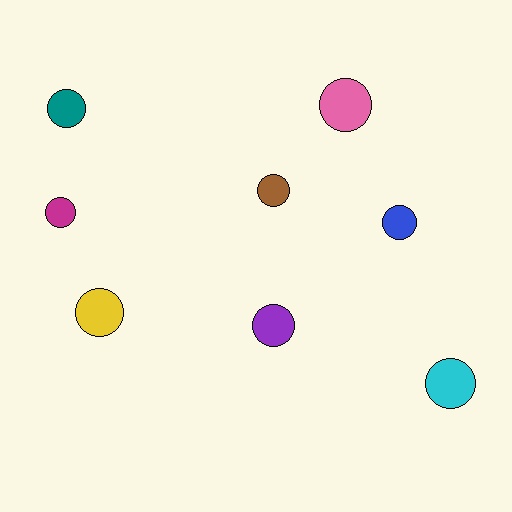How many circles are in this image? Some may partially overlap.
There are 8 circles.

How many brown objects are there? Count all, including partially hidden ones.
There is 1 brown object.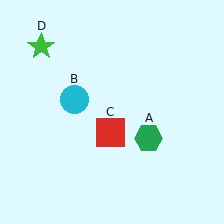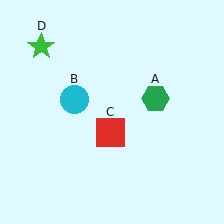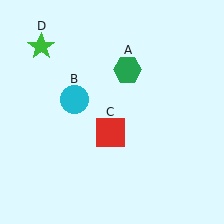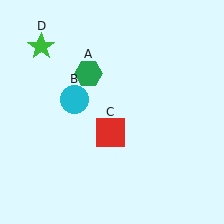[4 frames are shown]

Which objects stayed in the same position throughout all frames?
Cyan circle (object B) and red square (object C) and green star (object D) remained stationary.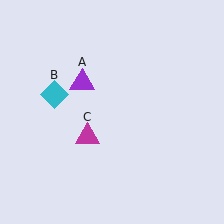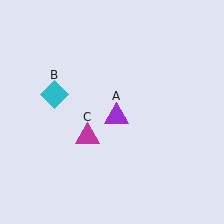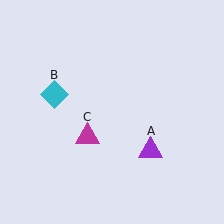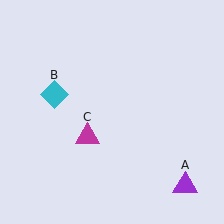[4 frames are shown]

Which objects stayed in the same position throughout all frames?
Cyan diamond (object B) and magenta triangle (object C) remained stationary.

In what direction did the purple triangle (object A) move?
The purple triangle (object A) moved down and to the right.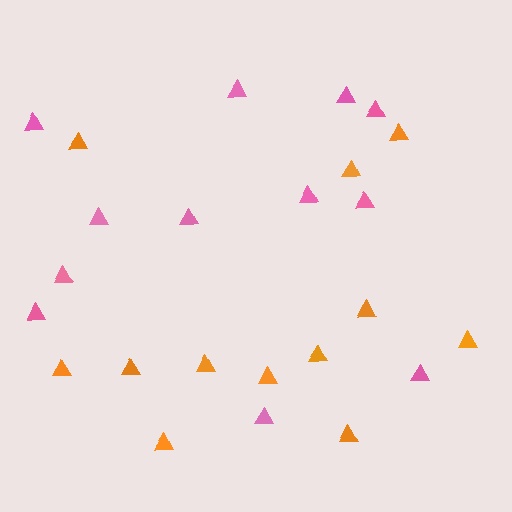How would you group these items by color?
There are 2 groups: one group of orange triangles (12) and one group of pink triangles (12).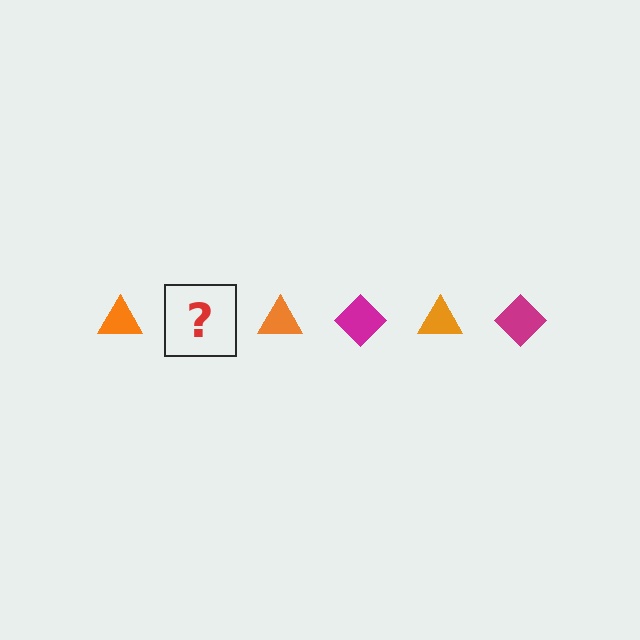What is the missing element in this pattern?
The missing element is a magenta diamond.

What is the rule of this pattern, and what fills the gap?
The rule is that the pattern alternates between orange triangle and magenta diamond. The gap should be filled with a magenta diamond.